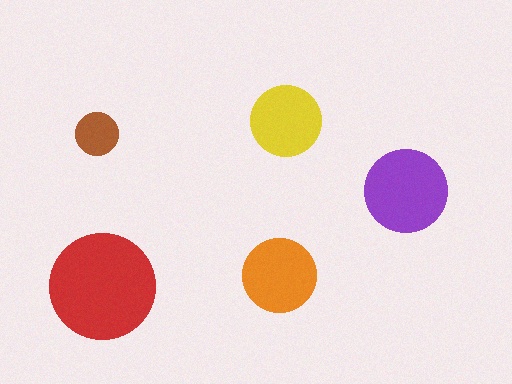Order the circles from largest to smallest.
the red one, the purple one, the orange one, the yellow one, the brown one.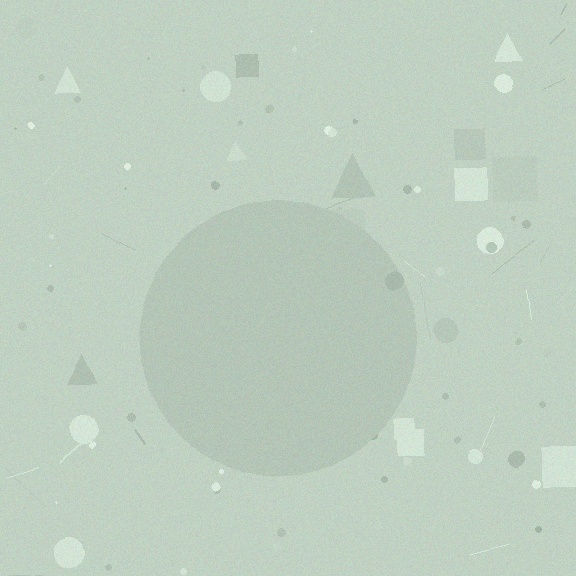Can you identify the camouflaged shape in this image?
The camouflaged shape is a circle.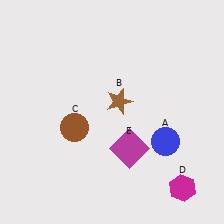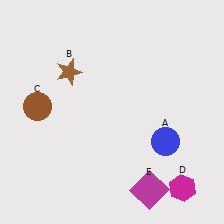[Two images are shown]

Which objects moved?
The objects that moved are: the brown star (B), the brown circle (C), the magenta square (E).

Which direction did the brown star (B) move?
The brown star (B) moved left.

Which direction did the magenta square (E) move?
The magenta square (E) moved down.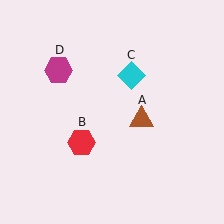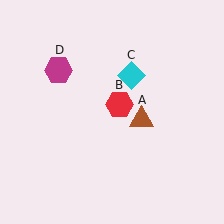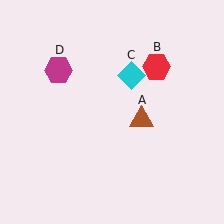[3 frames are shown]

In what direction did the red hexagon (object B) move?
The red hexagon (object B) moved up and to the right.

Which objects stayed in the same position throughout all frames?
Brown triangle (object A) and cyan diamond (object C) and magenta hexagon (object D) remained stationary.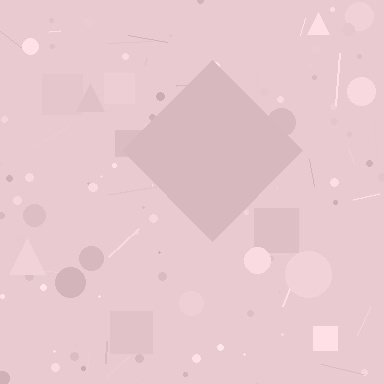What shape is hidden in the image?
A diamond is hidden in the image.